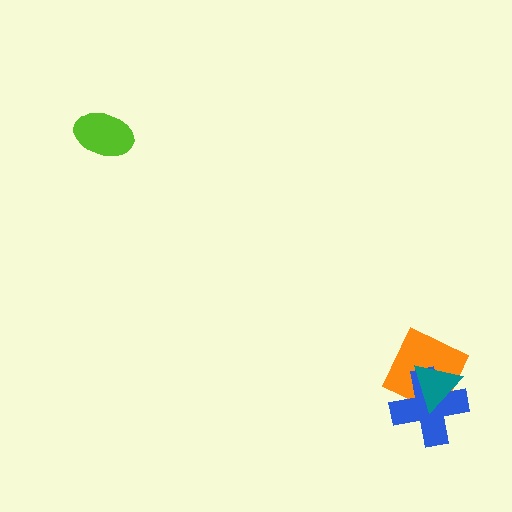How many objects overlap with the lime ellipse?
0 objects overlap with the lime ellipse.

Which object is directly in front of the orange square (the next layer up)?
The blue cross is directly in front of the orange square.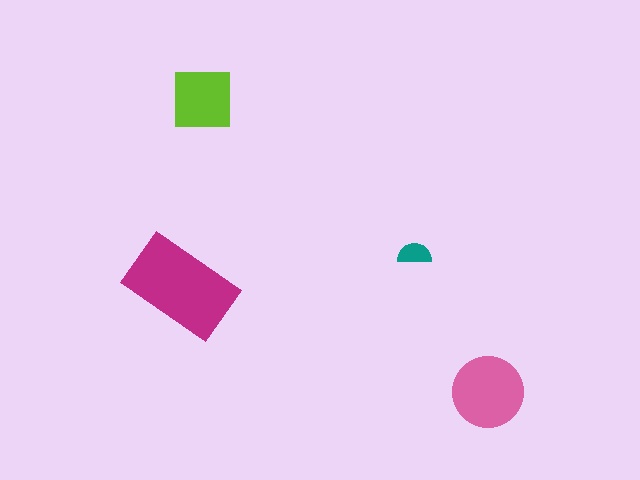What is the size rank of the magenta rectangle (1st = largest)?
1st.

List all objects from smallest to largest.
The teal semicircle, the lime square, the pink circle, the magenta rectangle.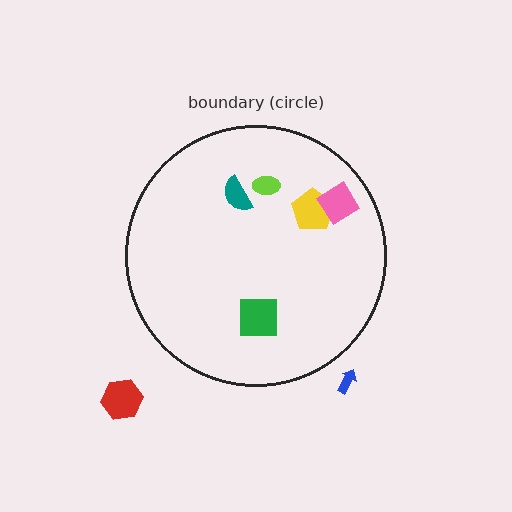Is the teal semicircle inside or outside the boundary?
Inside.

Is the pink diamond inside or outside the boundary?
Inside.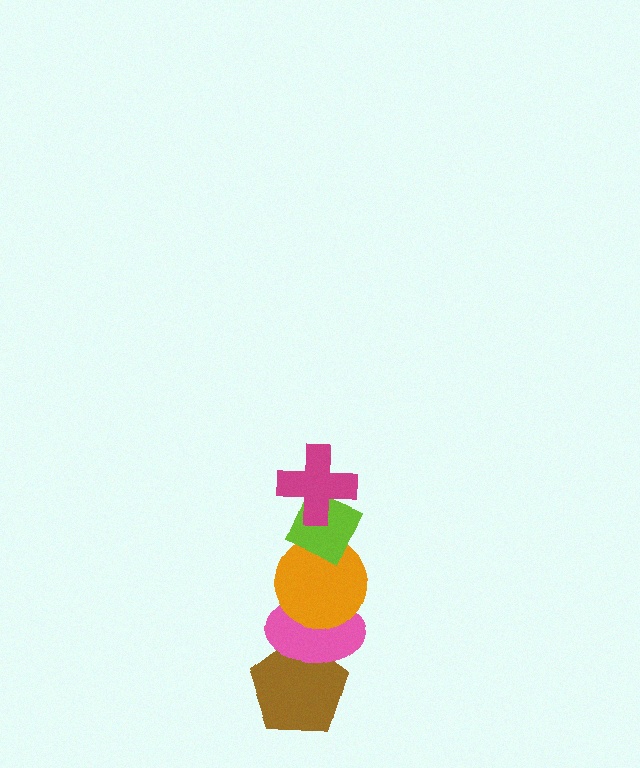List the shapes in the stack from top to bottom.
From top to bottom: the magenta cross, the lime diamond, the orange circle, the pink ellipse, the brown pentagon.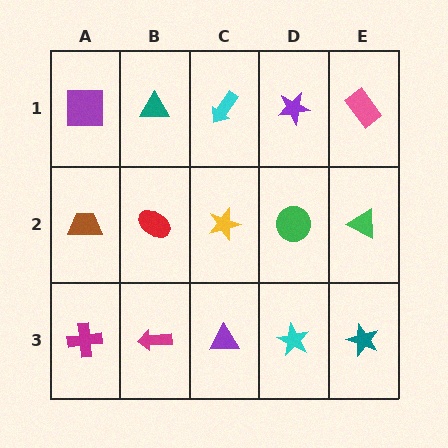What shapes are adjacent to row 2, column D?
A purple star (row 1, column D), a cyan star (row 3, column D), a yellow star (row 2, column C), a green triangle (row 2, column E).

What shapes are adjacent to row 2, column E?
A pink rectangle (row 1, column E), a teal star (row 3, column E), a green circle (row 2, column D).